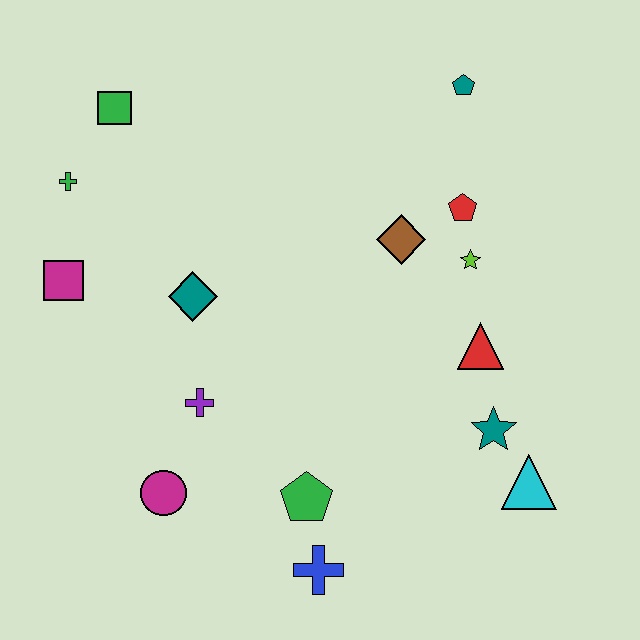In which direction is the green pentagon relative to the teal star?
The green pentagon is to the left of the teal star.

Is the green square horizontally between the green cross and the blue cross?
Yes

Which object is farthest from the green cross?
The cyan triangle is farthest from the green cross.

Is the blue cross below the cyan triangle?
Yes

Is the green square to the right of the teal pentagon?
No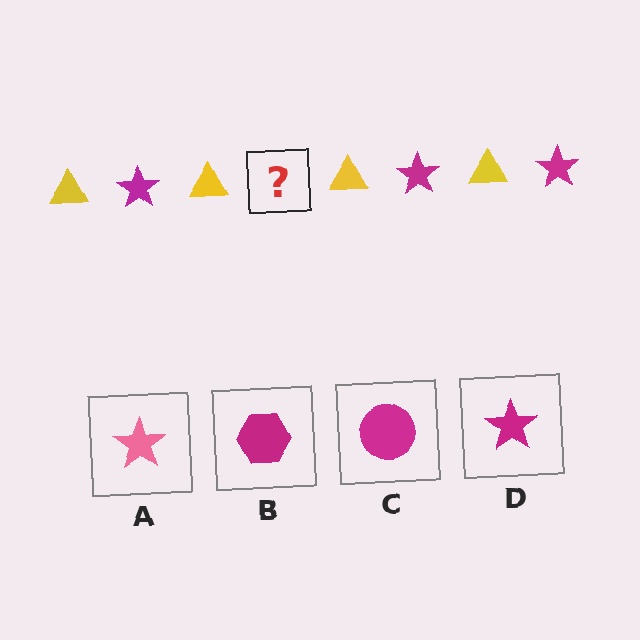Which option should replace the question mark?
Option D.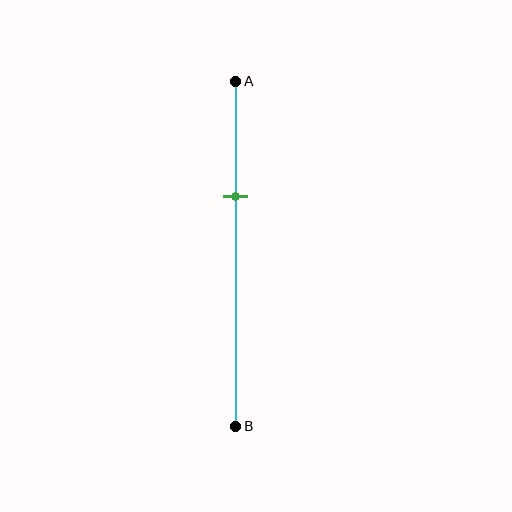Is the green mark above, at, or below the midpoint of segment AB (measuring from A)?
The green mark is above the midpoint of segment AB.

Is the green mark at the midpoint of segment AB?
No, the mark is at about 35% from A, not at the 50% midpoint.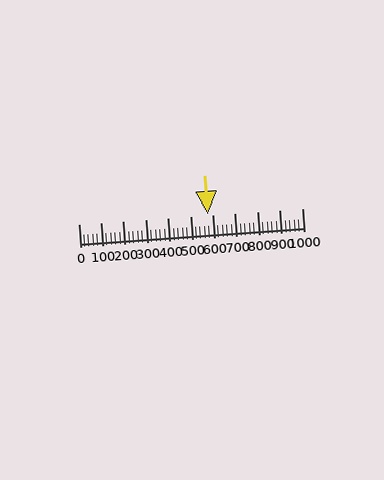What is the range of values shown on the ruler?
The ruler shows values from 0 to 1000.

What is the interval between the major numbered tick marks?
The major tick marks are spaced 100 units apart.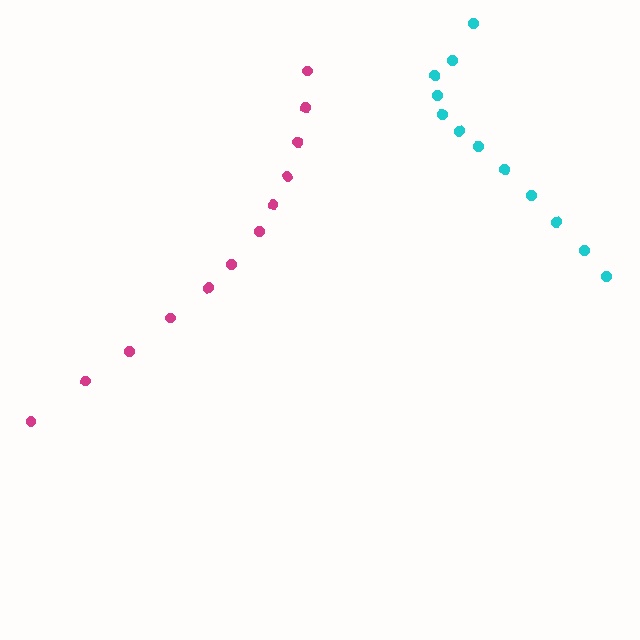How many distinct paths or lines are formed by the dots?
There are 2 distinct paths.